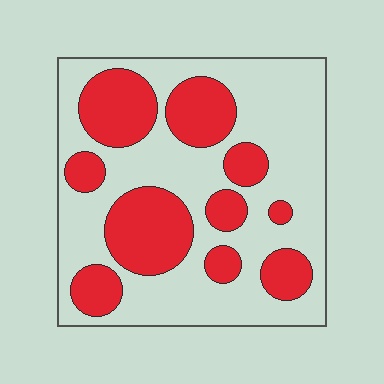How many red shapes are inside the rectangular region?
10.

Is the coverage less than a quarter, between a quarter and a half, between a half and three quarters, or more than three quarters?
Between a quarter and a half.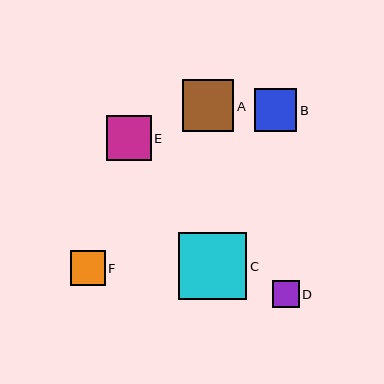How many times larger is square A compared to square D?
Square A is approximately 1.9 times the size of square D.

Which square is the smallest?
Square D is the smallest with a size of approximately 27 pixels.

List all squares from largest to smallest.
From largest to smallest: C, A, E, B, F, D.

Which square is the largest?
Square C is the largest with a size of approximately 68 pixels.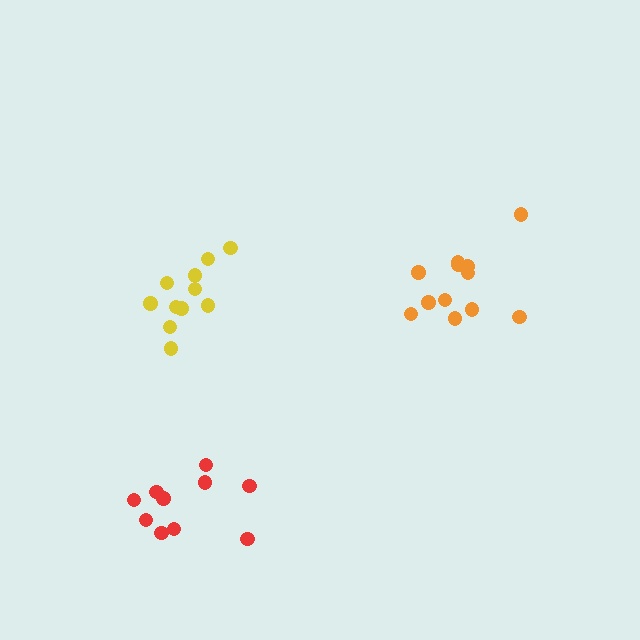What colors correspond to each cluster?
The clusters are colored: yellow, orange, red.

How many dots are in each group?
Group 1: 11 dots, Group 2: 12 dots, Group 3: 10 dots (33 total).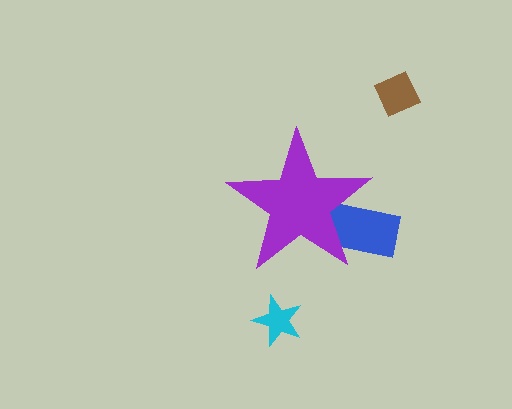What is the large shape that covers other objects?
A purple star.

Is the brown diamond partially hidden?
No, the brown diamond is fully visible.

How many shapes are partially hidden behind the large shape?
1 shape is partially hidden.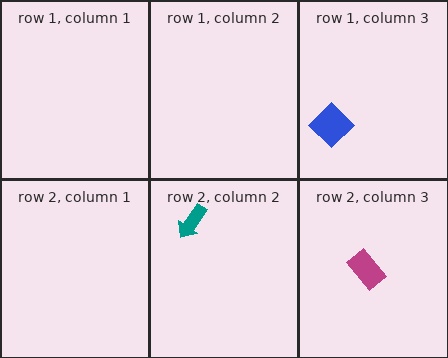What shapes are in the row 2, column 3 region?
The magenta rectangle.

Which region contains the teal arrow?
The row 2, column 2 region.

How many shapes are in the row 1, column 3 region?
1.